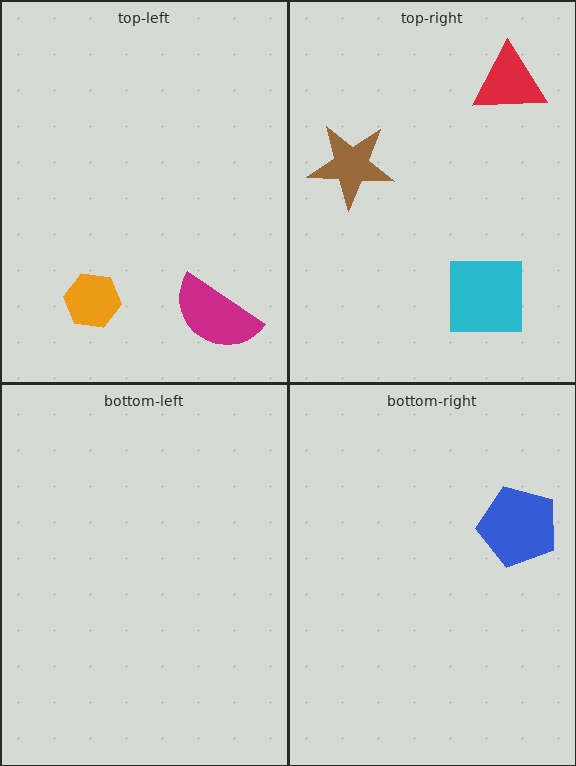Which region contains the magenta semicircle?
The top-left region.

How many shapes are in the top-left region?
2.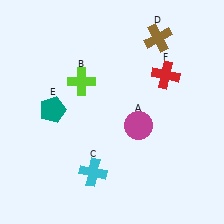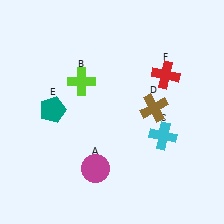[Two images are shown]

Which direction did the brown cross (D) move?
The brown cross (D) moved down.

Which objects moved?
The objects that moved are: the magenta circle (A), the cyan cross (C), the brown cross (D).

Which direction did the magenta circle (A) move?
The magenta circle (A) moved down.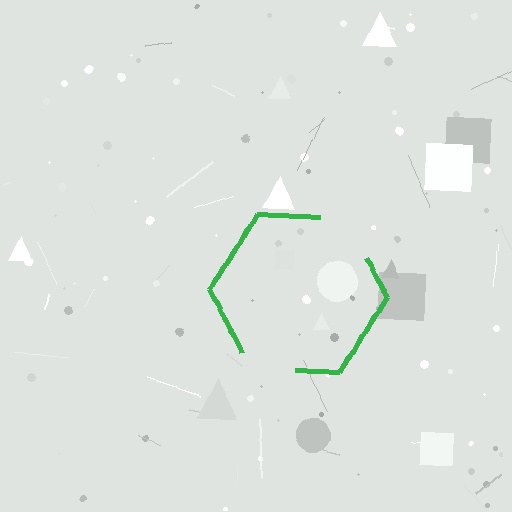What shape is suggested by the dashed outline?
The dashed outline suggests a hexagon.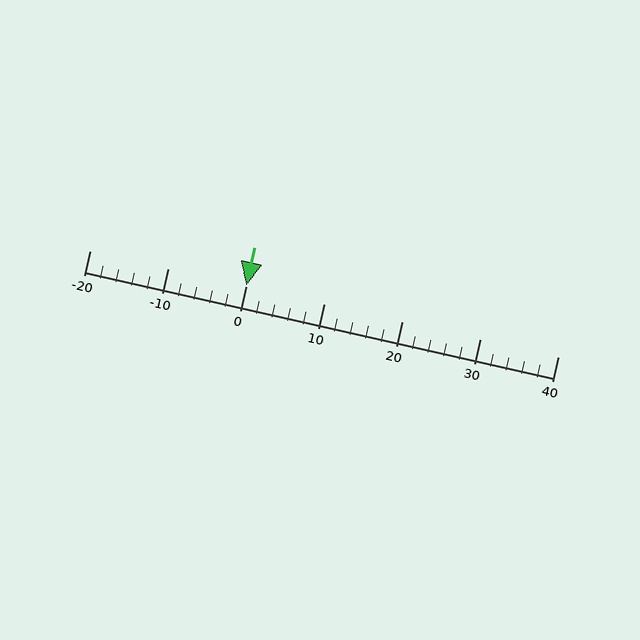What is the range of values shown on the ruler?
The ruler shows values from -20 to 40.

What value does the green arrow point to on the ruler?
The green arrow points to approximately 0.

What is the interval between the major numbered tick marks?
The major tick marks are spaced 10 units apart.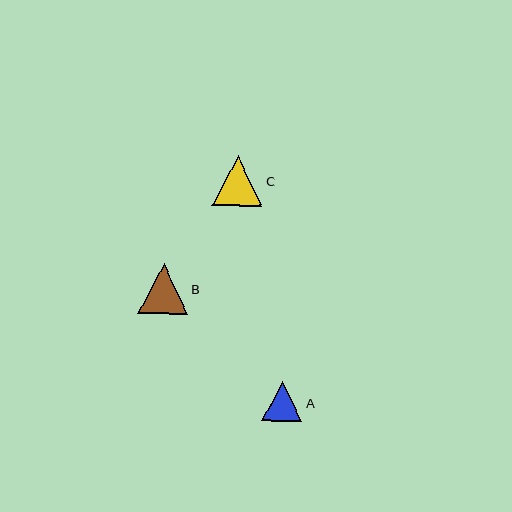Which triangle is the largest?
Triangle C is the largest with a size of approximately 50 pixels.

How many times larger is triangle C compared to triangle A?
Triangle C is approximately 1.3 times the size of triangle A.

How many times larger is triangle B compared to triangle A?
Triangle B is approximately 1.3 times the size of triangle A.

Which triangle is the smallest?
Triangle A is the smallest with a size of approximately 40 pixels.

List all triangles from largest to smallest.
From largest to smallest: C, B, A.